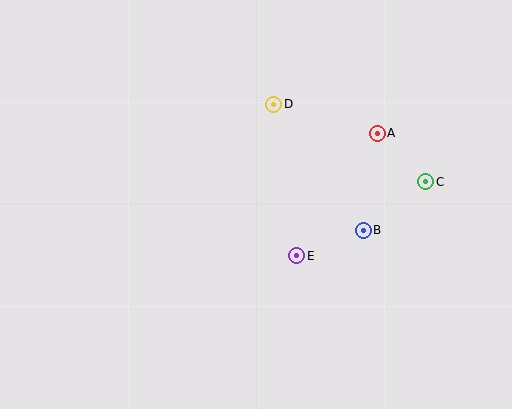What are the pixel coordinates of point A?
Point A is at (377, 133).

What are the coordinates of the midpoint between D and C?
The midpoint between D and C is at (350, 143).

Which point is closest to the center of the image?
Point E at (297, 256) is closest to the center.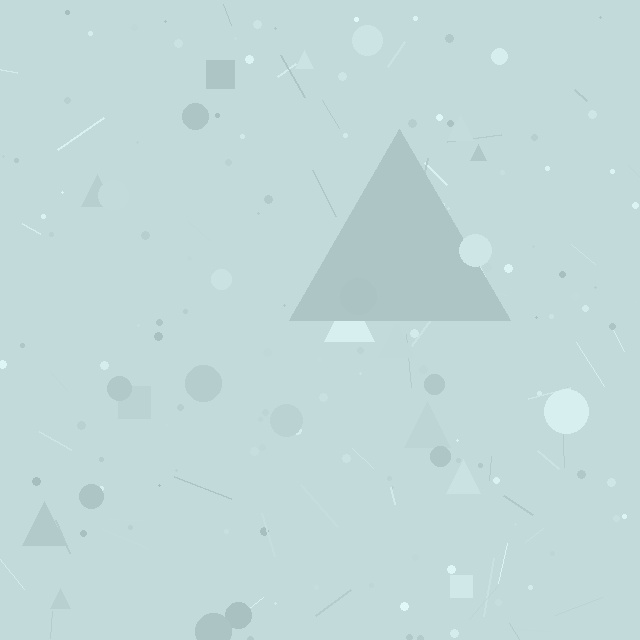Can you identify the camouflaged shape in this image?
The camouflaged shape is a triangle.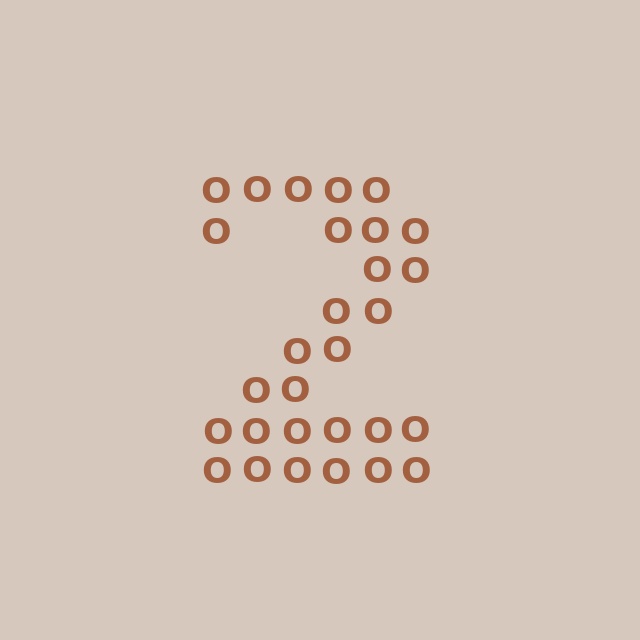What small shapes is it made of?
It is made of small letter O's.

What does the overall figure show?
The overall figure shows the digit 2.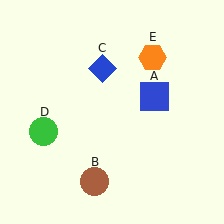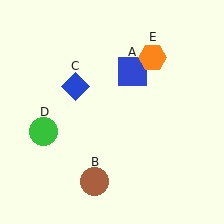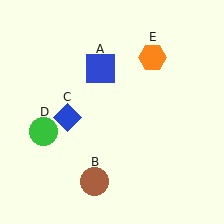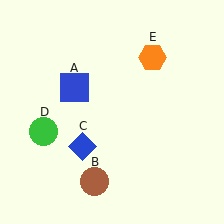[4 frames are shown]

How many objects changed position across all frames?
2 objects changed position: blue square (object A), blue diamond (object C).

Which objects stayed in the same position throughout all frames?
Brown circle (object B) and green circle (object D) and orange hexagon (object E) remained stationary.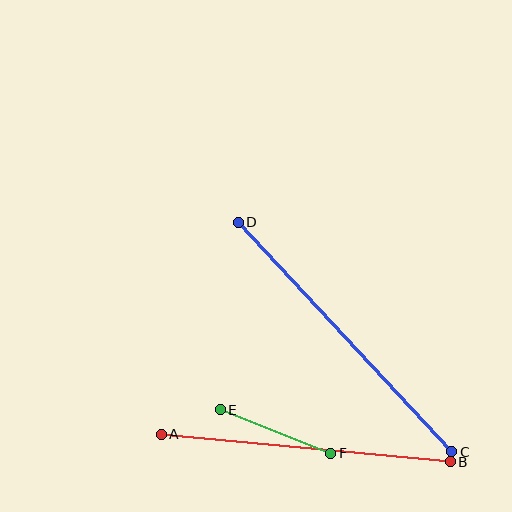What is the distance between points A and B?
The distance is approximately 290 pixels.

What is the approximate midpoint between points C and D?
The midpoint is at approximately (345, 337) pixels.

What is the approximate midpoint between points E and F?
The midpoint is at approximately (276, 431) pixels.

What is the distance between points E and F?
The distance is approximately 119 pixels.